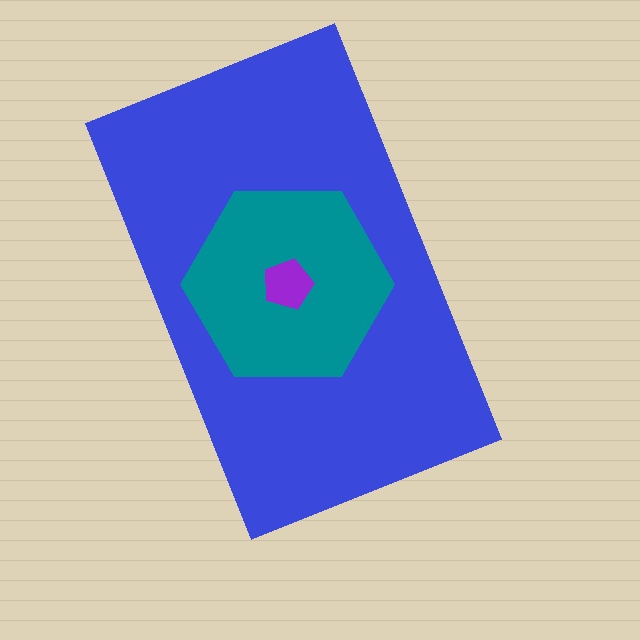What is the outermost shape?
The blue rectangle.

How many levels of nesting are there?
3.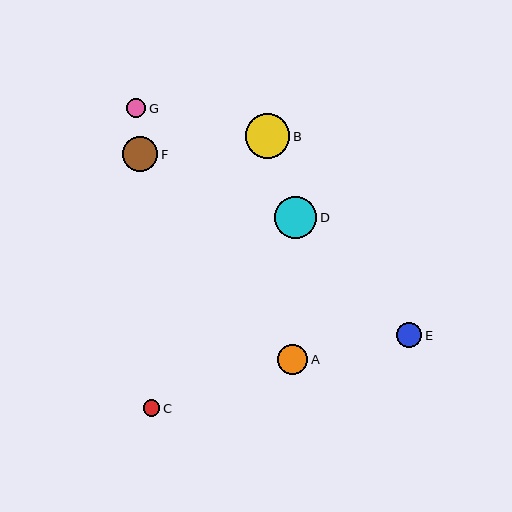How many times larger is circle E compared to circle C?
Circle E is approximately 1.5 times the size of circle C.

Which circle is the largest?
Circle B is the largest with a size of approximately 45 pixels.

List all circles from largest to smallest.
From largest to smallest: B, D, F, A, E, G, C.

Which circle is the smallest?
Circle C is the smallest with a size of approximately 17 pixels.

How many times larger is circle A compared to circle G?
Circle A is approximately 1.6 times the size of circle G.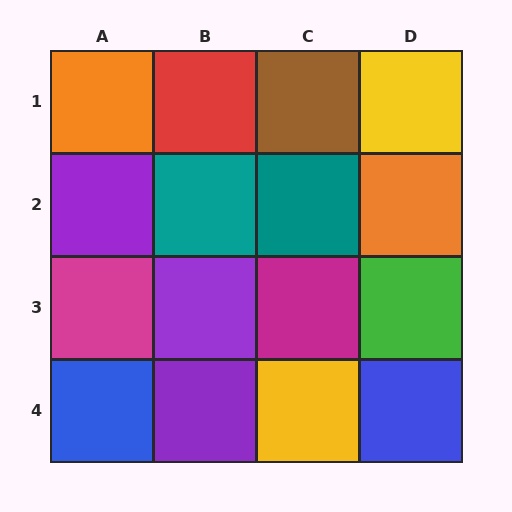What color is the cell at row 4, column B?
Purple.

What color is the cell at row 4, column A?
Blue.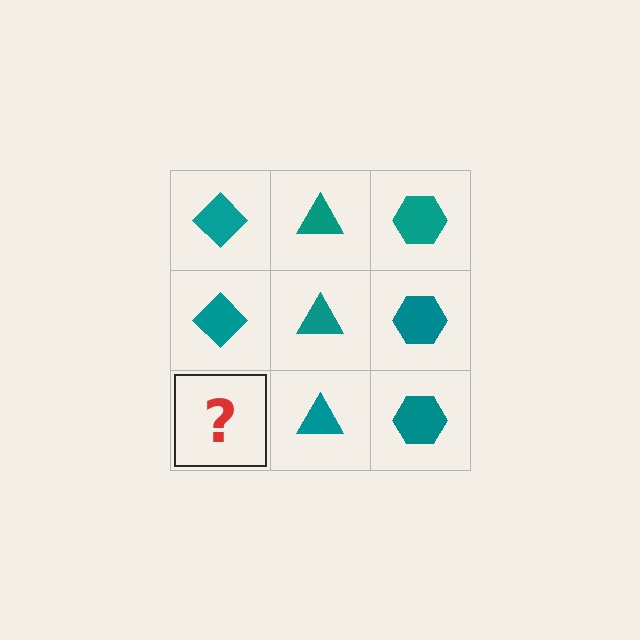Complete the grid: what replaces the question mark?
The question mark should be replaced with a teal diamond.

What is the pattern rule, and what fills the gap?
The rule is that each column has a consistent shape. The gap should be filled with a teal diamond.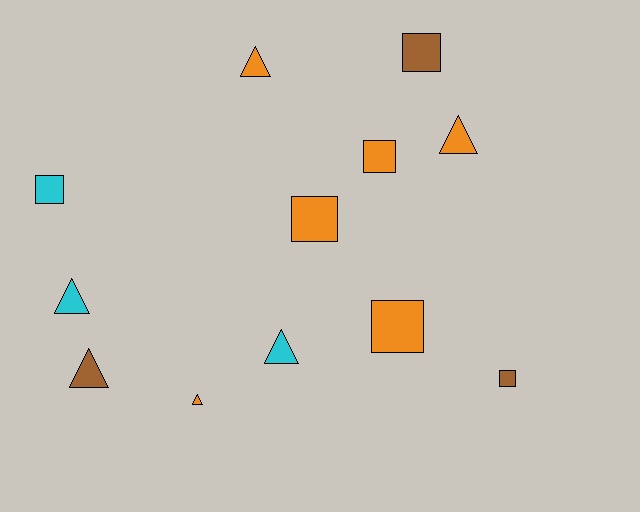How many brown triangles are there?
There is 1 brown triangle.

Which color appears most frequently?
Orange, with 6 objects.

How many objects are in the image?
There are 12 objects.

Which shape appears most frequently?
Square, with 6 objects.